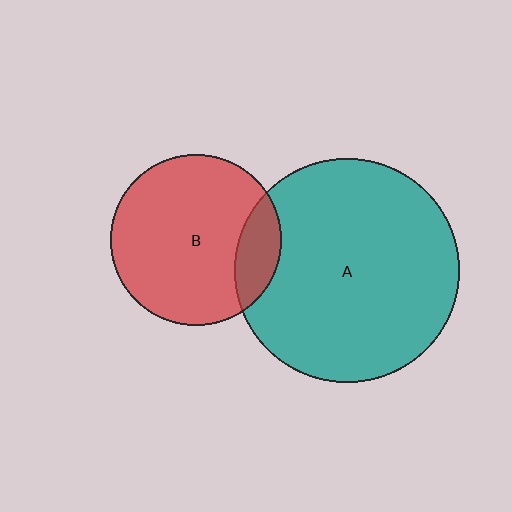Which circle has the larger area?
Circle A (teal).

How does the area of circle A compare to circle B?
Approximately 1.7 times.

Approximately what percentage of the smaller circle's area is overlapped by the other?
Approximately 15%.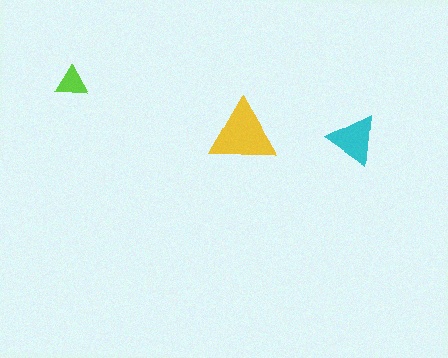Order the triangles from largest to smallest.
the yellow one, the cyan one, the lime one.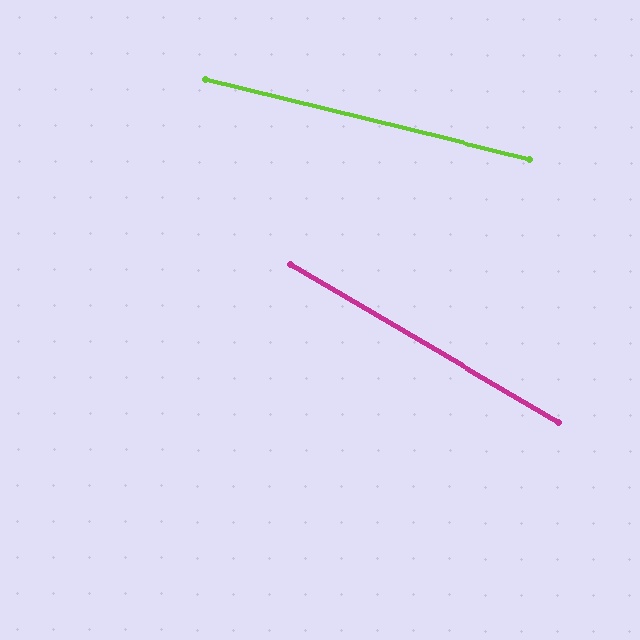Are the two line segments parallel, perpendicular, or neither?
Neither parallel nor perpendicular — they differ by about 17°.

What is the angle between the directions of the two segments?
Approximately 17 degrees.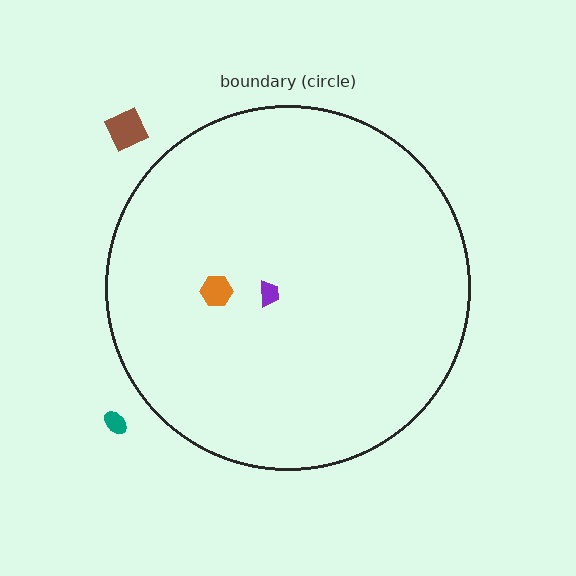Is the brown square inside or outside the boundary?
Outside.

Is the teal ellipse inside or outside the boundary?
Outside.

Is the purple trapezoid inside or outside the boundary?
Inside.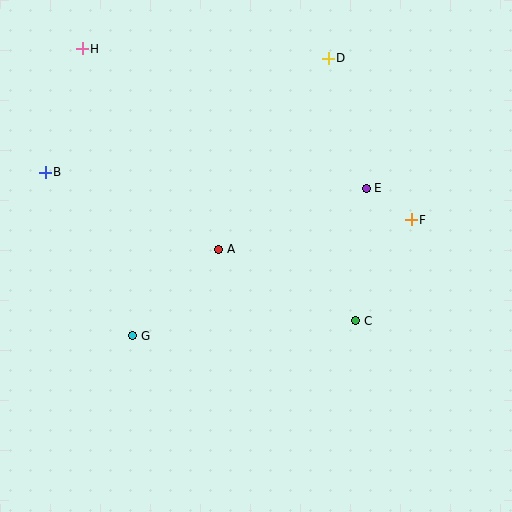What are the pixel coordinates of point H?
Point H is at (82, 49).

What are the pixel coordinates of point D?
Point D is at (328, 58).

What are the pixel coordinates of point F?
Point F is at (411, 220).